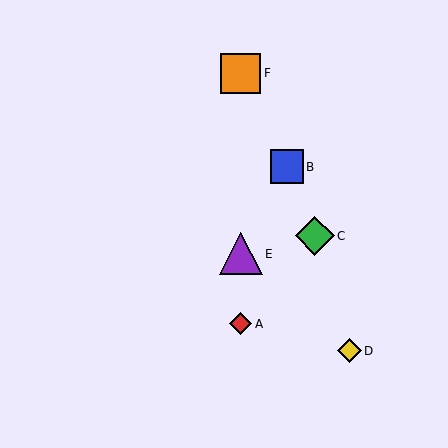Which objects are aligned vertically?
Objects A, E, F are aligned vertically.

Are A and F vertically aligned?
Yes, both are at x≈241.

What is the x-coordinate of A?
Object A is at x≈241.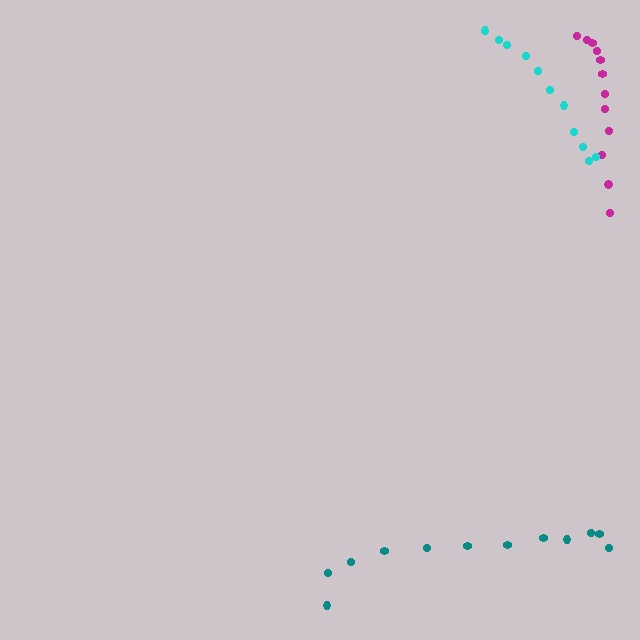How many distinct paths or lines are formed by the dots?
There are 3 distinct paths.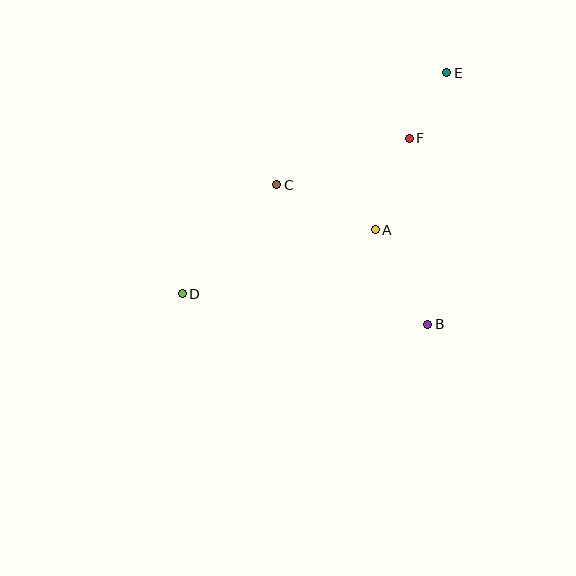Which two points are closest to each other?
Points E and F are closest to each other.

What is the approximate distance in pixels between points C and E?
The distance between C and E is approximately 203 pixels.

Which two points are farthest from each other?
Points D and E are farthest from each other.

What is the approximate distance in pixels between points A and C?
The distance between A and C is approximately 108 pixels.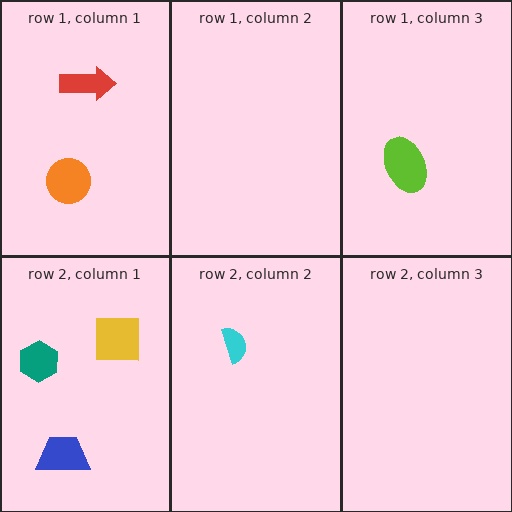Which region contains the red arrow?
The row 1, column 1 region.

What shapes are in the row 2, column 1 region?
The yellow square, the teal hexagon, the blue trapezoid.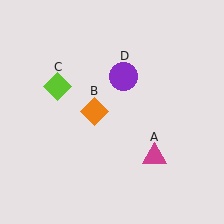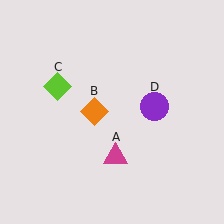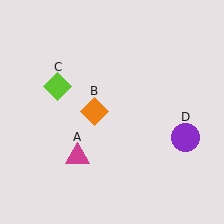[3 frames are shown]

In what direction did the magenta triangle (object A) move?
The magenta triangle (object A) moved left.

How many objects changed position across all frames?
2 objects changed position: magenta triangle (object A), purple circle (object D).